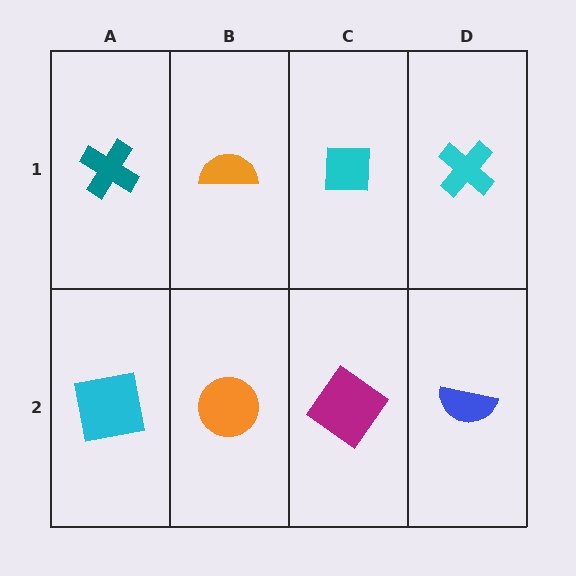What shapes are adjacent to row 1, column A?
A cyan square (row 2, column A), an orange semicircle (row 1, column B).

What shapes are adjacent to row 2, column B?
An orange semicircle (row 1, column B), a cyan square (row 2, column A), a magenta diamond (row 2, column C).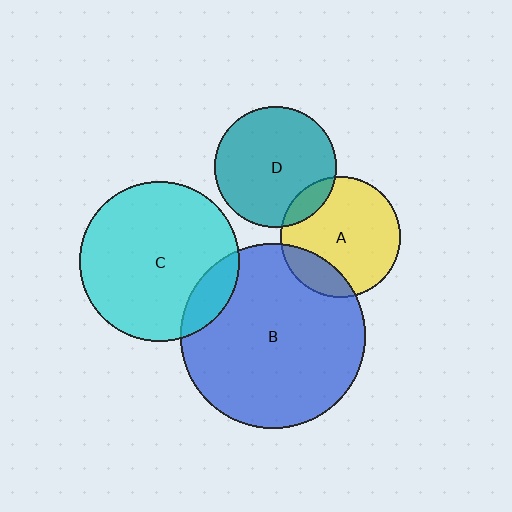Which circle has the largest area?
Circle B (blue).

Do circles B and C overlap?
Yes.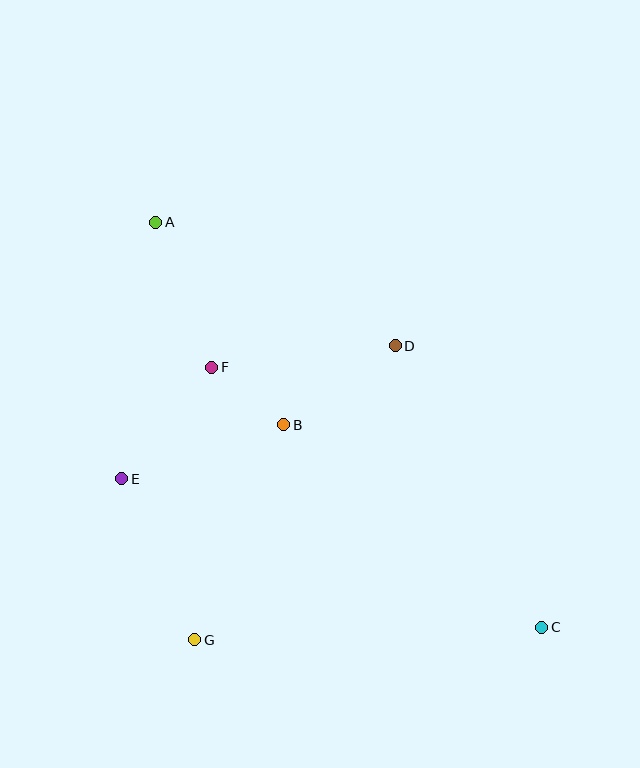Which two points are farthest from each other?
Points A and C are farthest from each other.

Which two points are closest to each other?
Points B and F are closest to each other.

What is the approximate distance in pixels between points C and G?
The distance between C and G is approximately 347 pixels.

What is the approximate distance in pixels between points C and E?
The distance between C and E is approximately 445 pixels.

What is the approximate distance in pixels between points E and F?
The distance between E and F is approximately 143 pixels.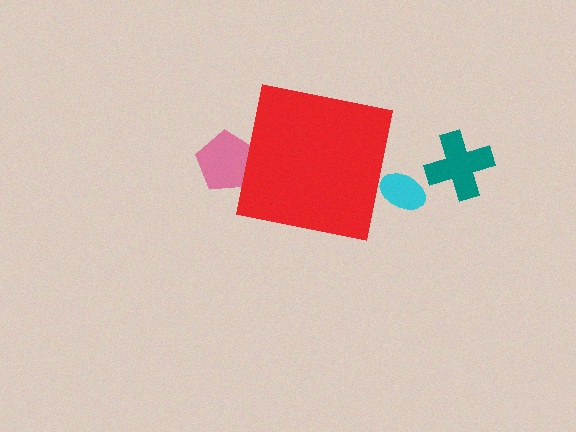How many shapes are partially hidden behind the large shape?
2 shapes are partially hidden.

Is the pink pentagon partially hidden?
Yes, the pink pentagon is partially hidden behind the red square.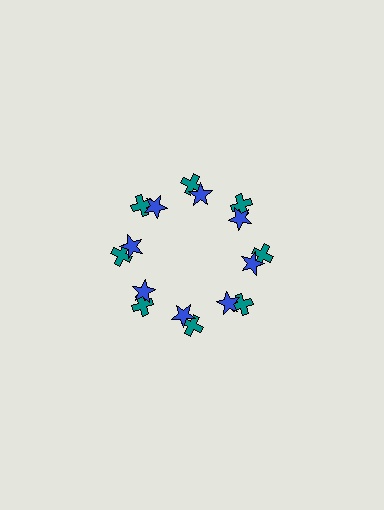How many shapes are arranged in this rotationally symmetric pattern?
There are 16 shapes, arranged in 8 groups of 2.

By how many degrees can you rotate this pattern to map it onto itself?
The pattern maps onto itself every 45 degrees of rotation.